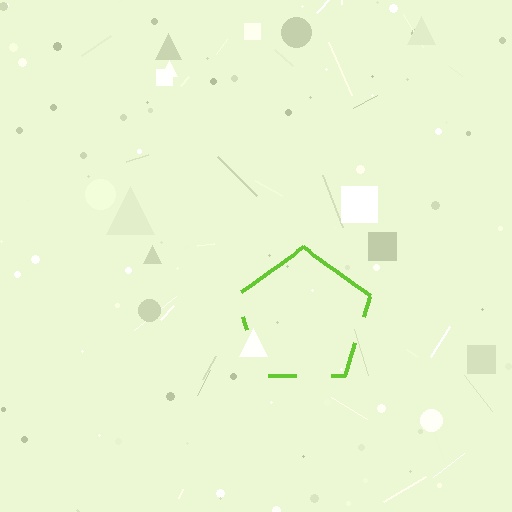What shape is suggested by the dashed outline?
The dashed outline suggests a pentagon.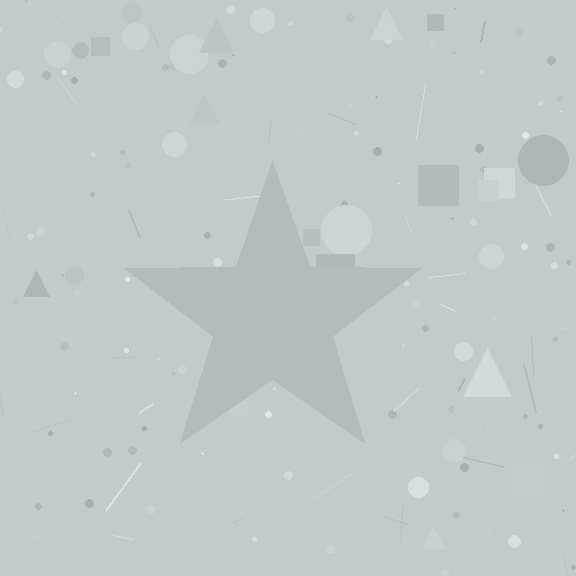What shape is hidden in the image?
A star is hidden in the image.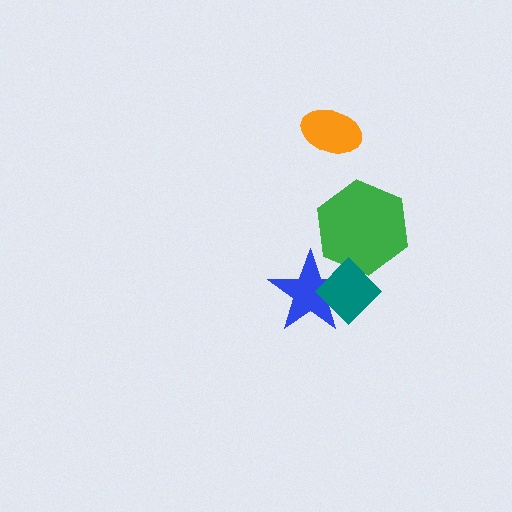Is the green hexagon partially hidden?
Yes, it is partially covered by another shape.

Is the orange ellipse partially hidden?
No, no other shape covers it.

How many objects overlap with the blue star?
1 object overlaps with the blue star.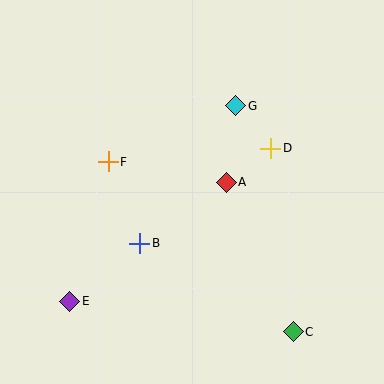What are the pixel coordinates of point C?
Point C is at (293, 332).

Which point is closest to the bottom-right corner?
Point C is closest to the bottom-right corner.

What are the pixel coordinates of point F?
Point F is at (108, 162).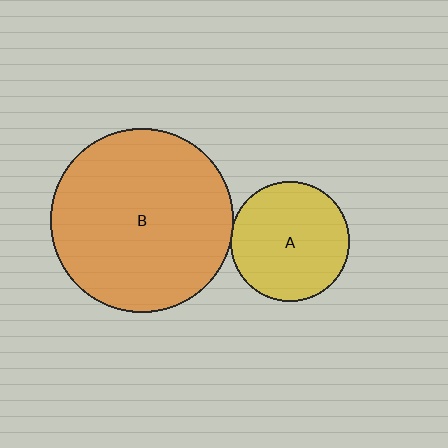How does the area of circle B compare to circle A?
Approximately 2.4 times.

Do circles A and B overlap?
Yes.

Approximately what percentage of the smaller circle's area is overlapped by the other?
Approximately 5%.